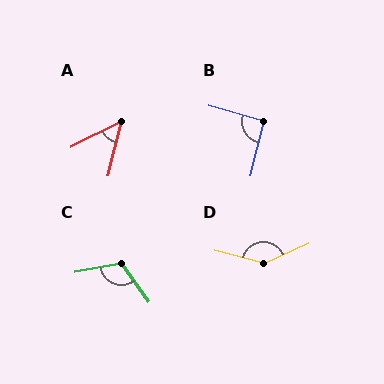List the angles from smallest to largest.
A (50°), B (92°), C (115°), D (142°).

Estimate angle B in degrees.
Approximately 92 degrees.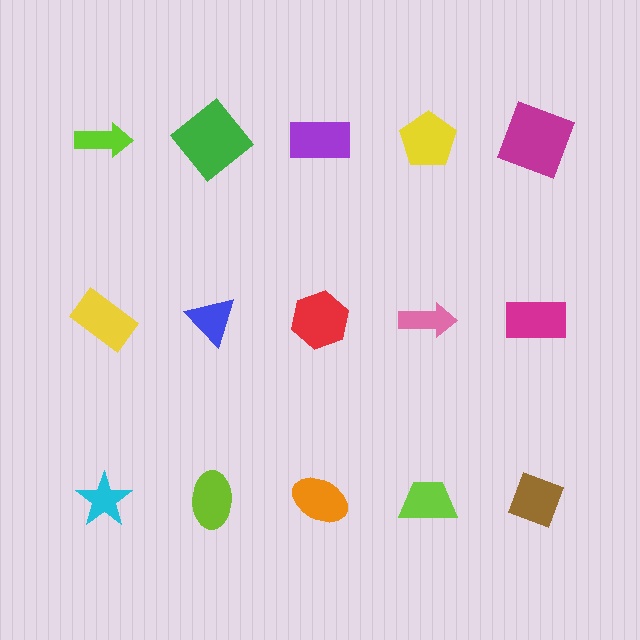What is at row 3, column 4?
A lime trapezoid.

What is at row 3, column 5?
A brown diamond.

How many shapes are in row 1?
5 shapes.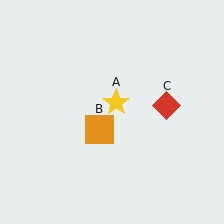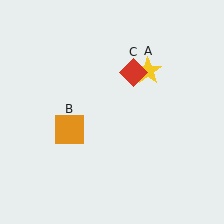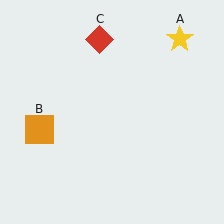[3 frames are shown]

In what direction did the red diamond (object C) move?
The red diamond (object C) moved up and to the left.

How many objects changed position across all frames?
3 objects changed position: yellow star (object A), orange square (object B), red diamond (object C).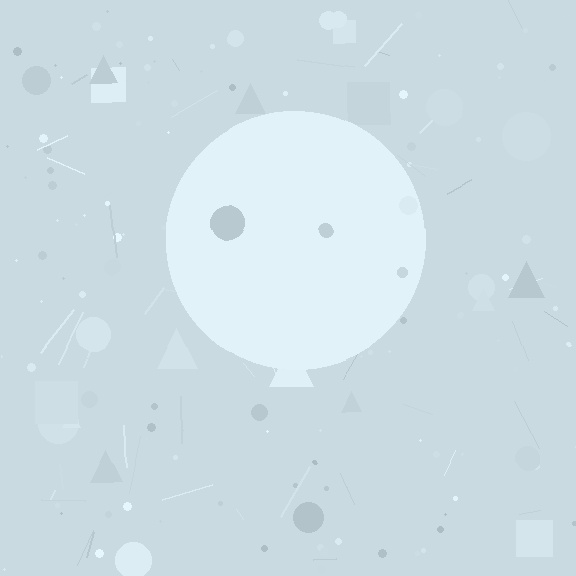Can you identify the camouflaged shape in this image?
The camouflaged shape is a circle.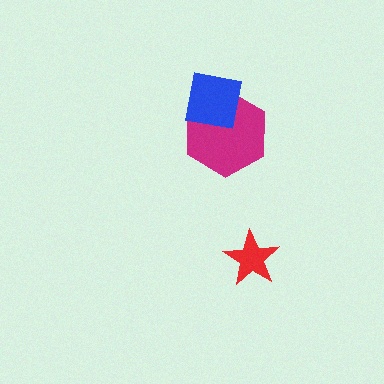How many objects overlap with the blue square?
1 object overlaps with the blue square.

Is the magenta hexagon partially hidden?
Yes, it is partially covered by another shape.